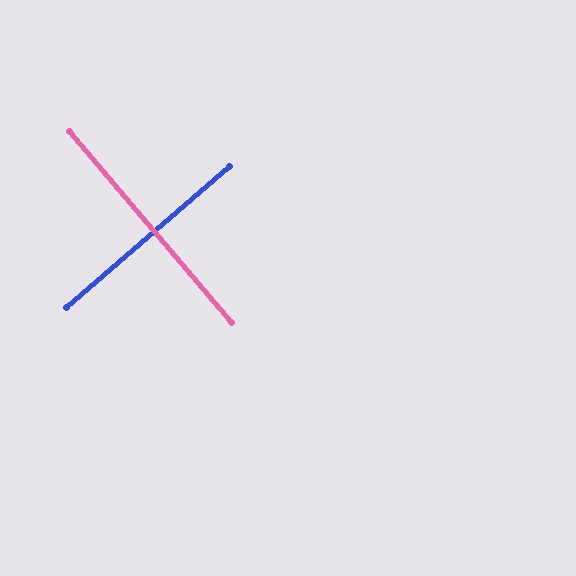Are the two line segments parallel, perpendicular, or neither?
Perpendicular — they meet at approximately 89°.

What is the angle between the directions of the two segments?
Approximately 89 degrees.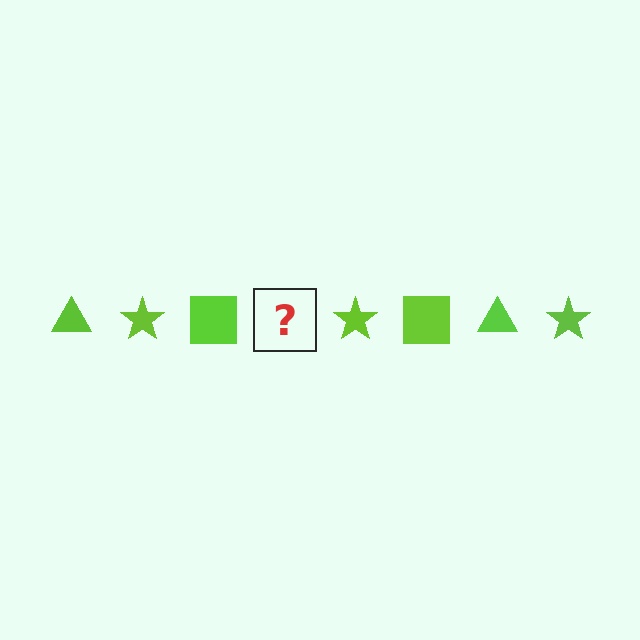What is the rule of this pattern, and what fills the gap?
The rule is that the pattern cycles through triangle, star, square shapes in lime. The gap should be filled with a lime triangle.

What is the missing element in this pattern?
The missing element is a lime triangle.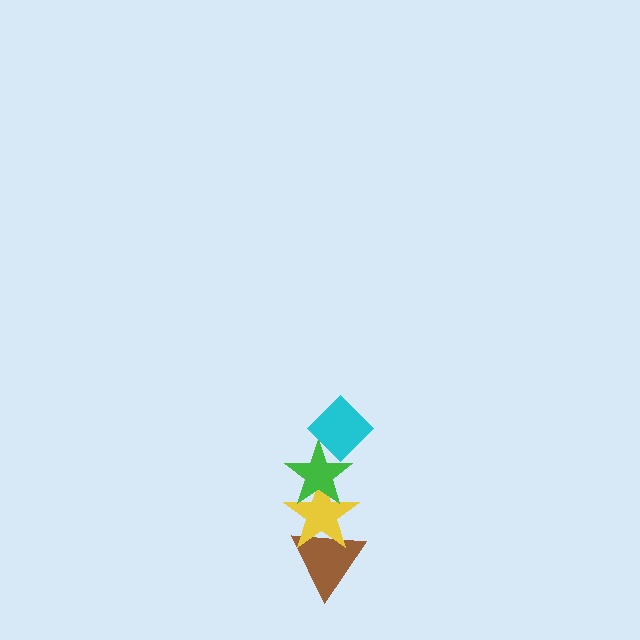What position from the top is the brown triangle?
The brown triangle is 4th from the top.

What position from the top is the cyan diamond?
The cyan diamond is 1st from the top.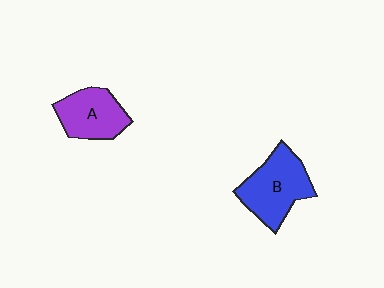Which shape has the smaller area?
Shape A (purple).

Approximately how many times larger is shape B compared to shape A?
Approximately 1.3 times.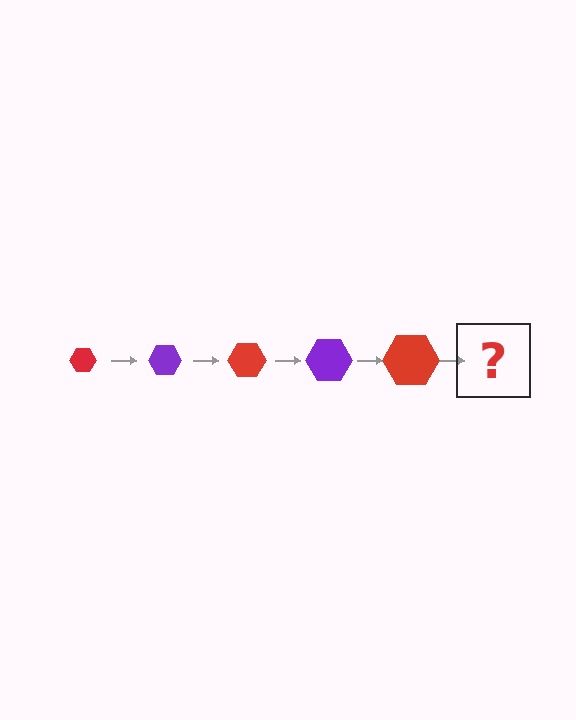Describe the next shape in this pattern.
It should be a purple hexagon, larger than the previous one.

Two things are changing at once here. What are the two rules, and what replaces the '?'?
The two rules are that the hexagon grows larger each step and the color cycles through red and purple. The '?' should be a purple hexagon, larger than the previous one.